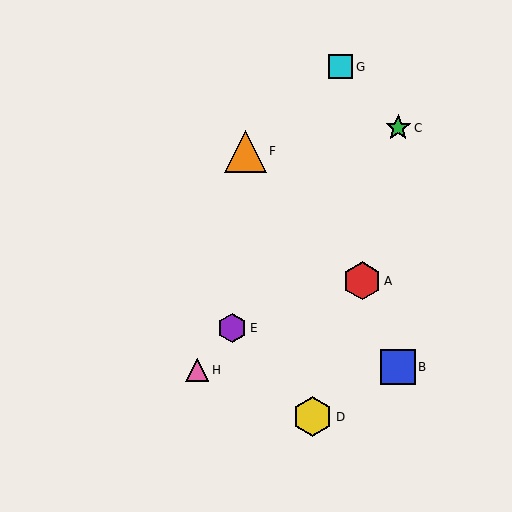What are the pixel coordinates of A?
Object A is at (362, 281).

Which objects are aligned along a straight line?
Objects C, E, H are aligned along a straight line.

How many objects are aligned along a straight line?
3 objects (C, E, H) are aligned along a straight line.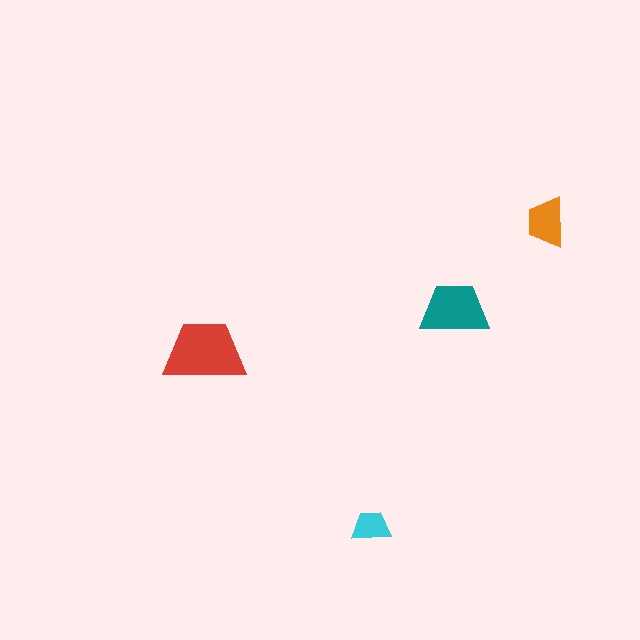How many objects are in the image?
There are 4 objects in the image.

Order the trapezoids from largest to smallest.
the red one, the teal one, the orange one, the cyan one.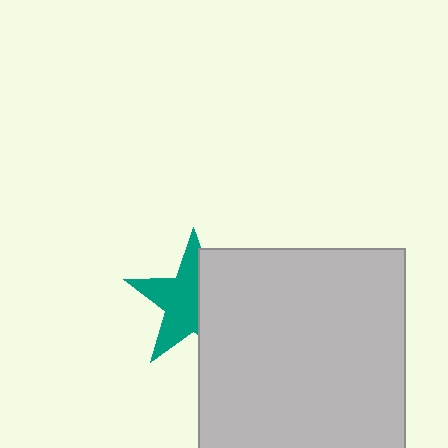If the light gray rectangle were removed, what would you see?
You would see the complete teal star.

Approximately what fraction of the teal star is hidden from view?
Roughly 44% of the teal star is hidden behind the light gray rectangle.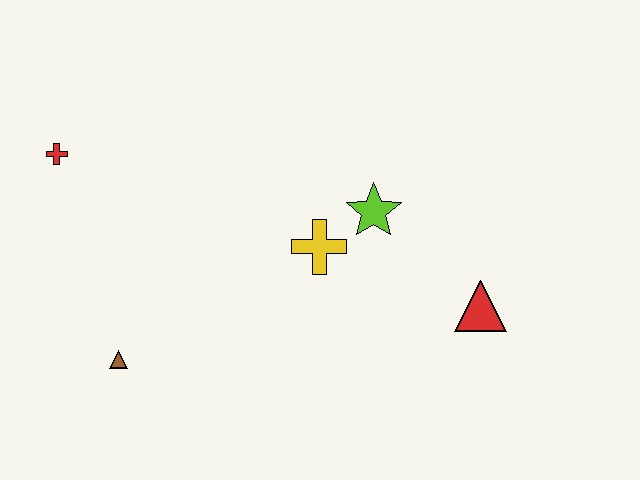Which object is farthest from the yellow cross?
The red cross is farthest from the yellow cross.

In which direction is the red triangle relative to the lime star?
The red triangle is to the right of the lime star.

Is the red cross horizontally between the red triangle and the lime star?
No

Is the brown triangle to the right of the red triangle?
No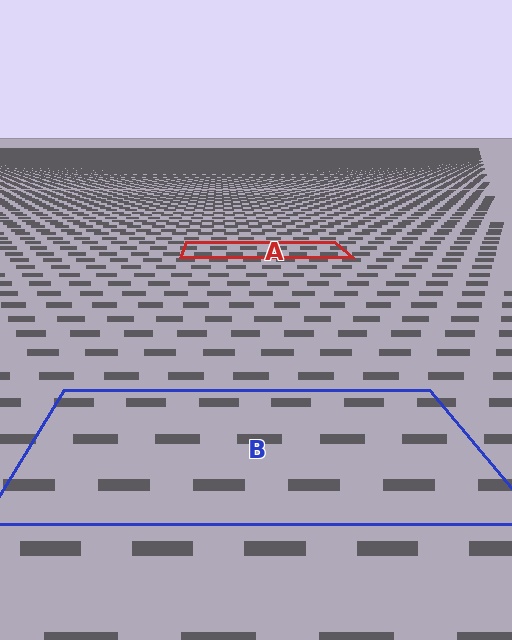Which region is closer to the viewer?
Region B is closer. The texture elements there are larger and more spread out.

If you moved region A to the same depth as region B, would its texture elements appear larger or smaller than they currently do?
They would appear larger. At a closer depth, the same texture elements are projected at a bigger on-screen size.